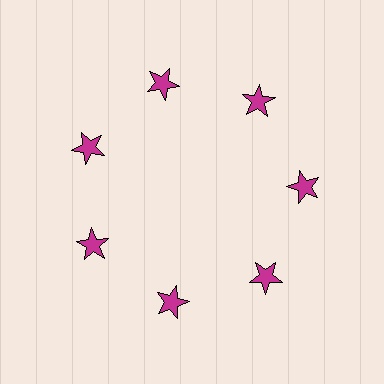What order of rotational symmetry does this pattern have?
This pattern has 7-fold rotational symmetry.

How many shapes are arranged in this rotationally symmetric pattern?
There are 7 shapes, arranged in 7 groups of 1.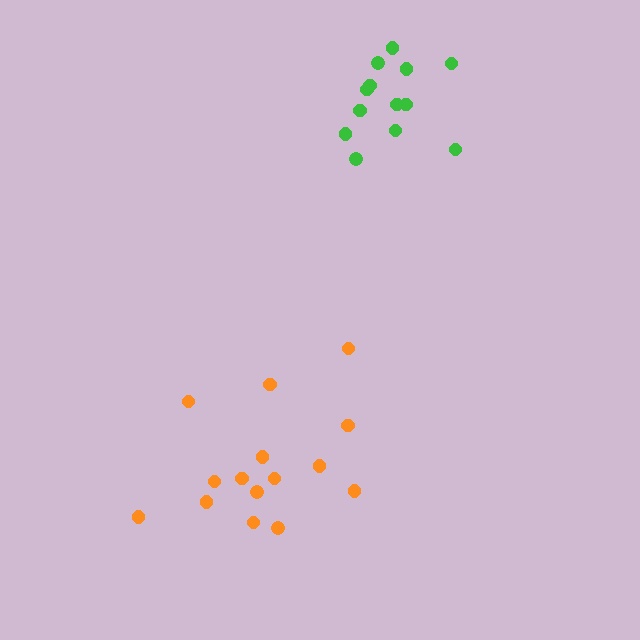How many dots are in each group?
Group 1: 15 dots, Group 2: 13 dots (28 total).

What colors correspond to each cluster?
The clusters are colored: orange, green.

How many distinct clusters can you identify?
There are 2 distinct clusters.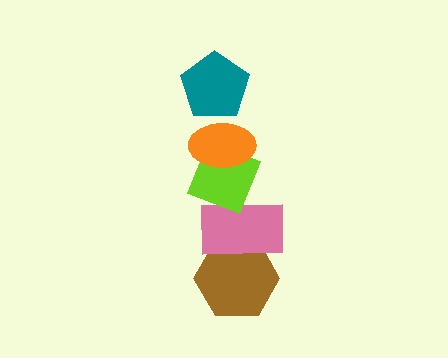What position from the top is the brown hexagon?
The brown hexagon is 5th from the top.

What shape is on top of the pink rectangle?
The lime diamond is on top of the pink rectangle.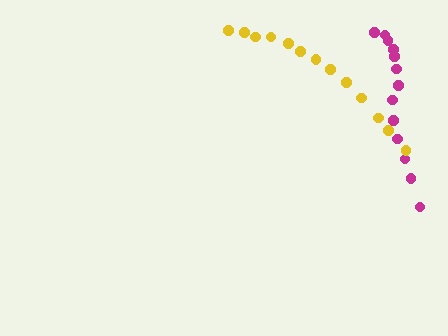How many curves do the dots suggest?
There are 2 distinct paths.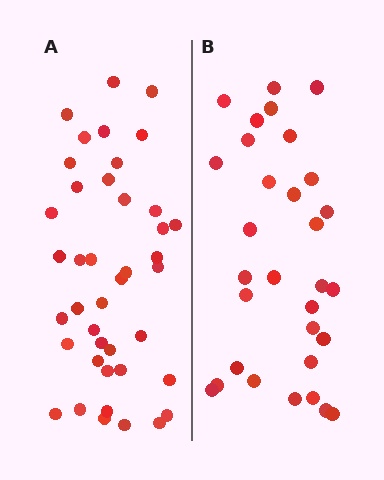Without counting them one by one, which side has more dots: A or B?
Region A (the left region) has more dots.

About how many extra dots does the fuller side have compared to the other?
Region A has roughly 10 or so more dots than region B.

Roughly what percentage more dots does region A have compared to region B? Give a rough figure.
About 30% more.